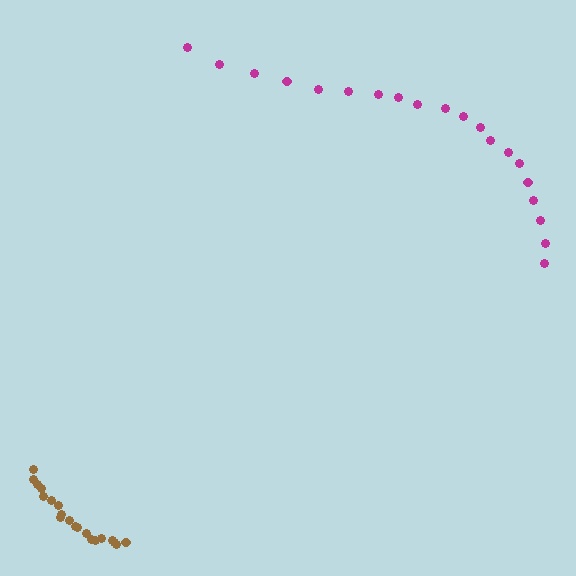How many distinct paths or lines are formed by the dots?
There are 2 distinct paths.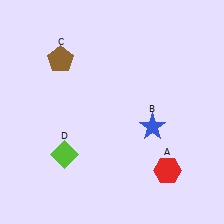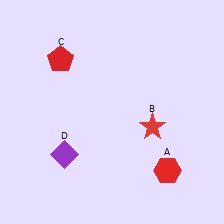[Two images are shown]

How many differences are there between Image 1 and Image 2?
There are 3 differences between the two images.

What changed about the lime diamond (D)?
In Image 1, D is lime. In Image 2, it changed to purple.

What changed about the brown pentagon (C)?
In Image 1, C is brown. In Image 2, it changed to red.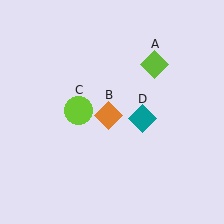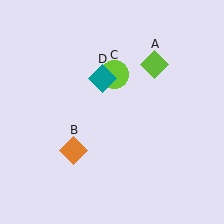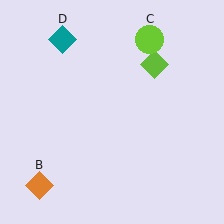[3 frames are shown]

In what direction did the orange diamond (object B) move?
The orange diamond (object B) moved down and to the left.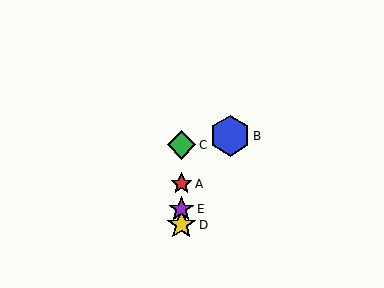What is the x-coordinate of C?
Object C is at x≈181.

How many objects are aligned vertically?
4 objects (A, C, D, E) are aligned vertically.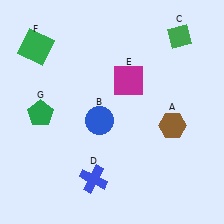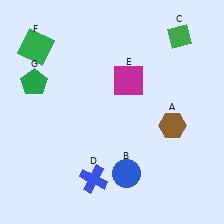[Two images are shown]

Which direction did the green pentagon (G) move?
The green pentagon (G) moved up.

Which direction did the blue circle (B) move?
The blue circle (B) moved down.